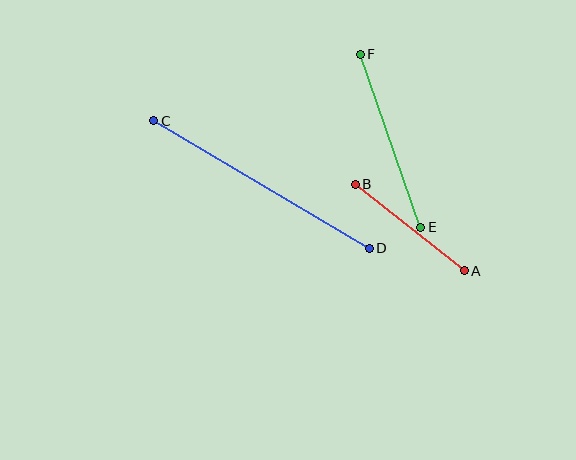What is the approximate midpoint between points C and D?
The midpoint is at approximately (262, 184) pixels.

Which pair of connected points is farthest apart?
Points C and D are farthest apart.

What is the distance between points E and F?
The distance is approximately 183 pixels.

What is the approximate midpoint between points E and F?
The midpoint is at approximately (390, 141) pixels.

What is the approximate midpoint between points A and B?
The midpoint is at approximately (410, 227) pixels.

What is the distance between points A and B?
The distance is approximately 140 pixels.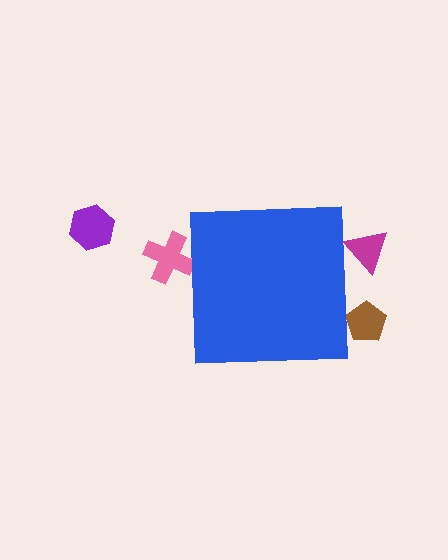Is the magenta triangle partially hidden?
Yes, the magenta triangle is partially hidden behind the blue square.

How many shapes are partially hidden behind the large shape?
3 shapes are partially hidden.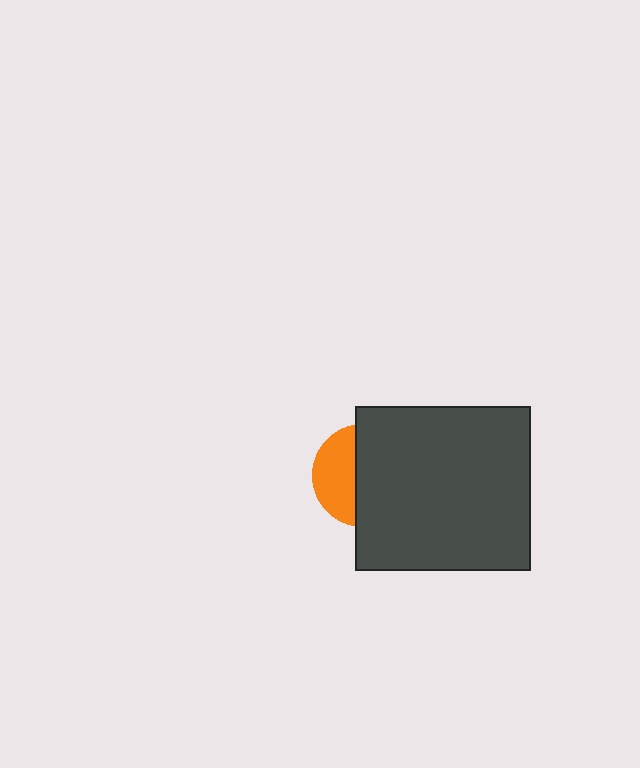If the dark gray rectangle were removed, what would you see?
You would see the complete orange circle.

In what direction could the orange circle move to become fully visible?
The orange circle could move left. That would shift it out from behind the dark gray rectangle entirely.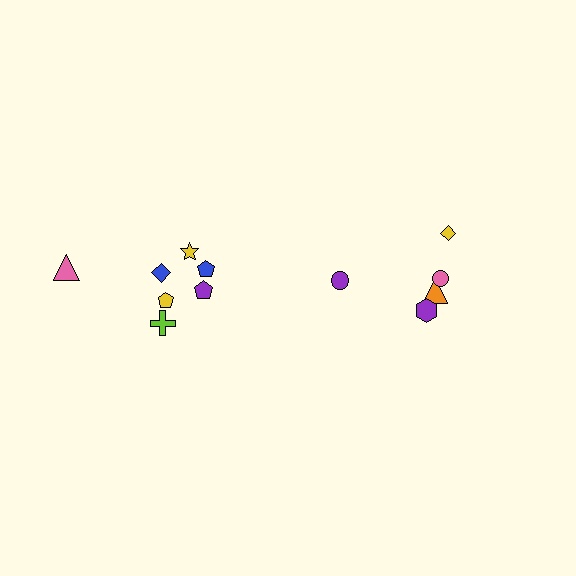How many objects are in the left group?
There are 7 objects.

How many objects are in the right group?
There are 5 objects.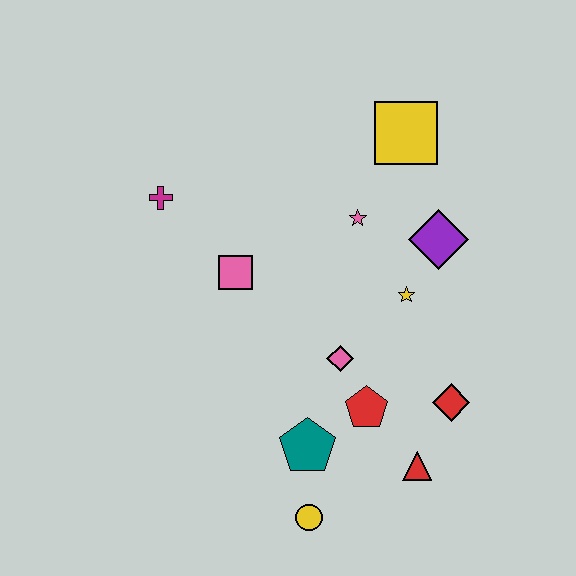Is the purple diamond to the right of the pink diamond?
Yes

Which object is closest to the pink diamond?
The red pentagon is closest to the pink diamond.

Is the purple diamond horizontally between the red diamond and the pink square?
Yes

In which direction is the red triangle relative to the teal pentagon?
The red triangle is to the right of the teal pentagon.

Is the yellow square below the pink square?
No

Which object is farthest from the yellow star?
The magenta cross is farthest from the yellow star.